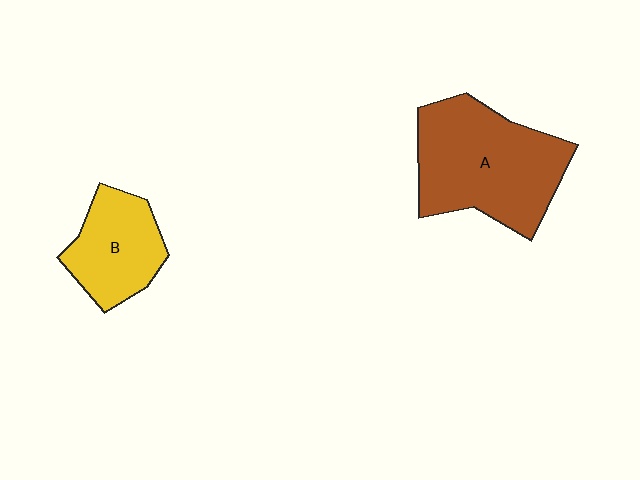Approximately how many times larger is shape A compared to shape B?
Approximately 1.8 times.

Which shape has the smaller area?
Shape B (yellow).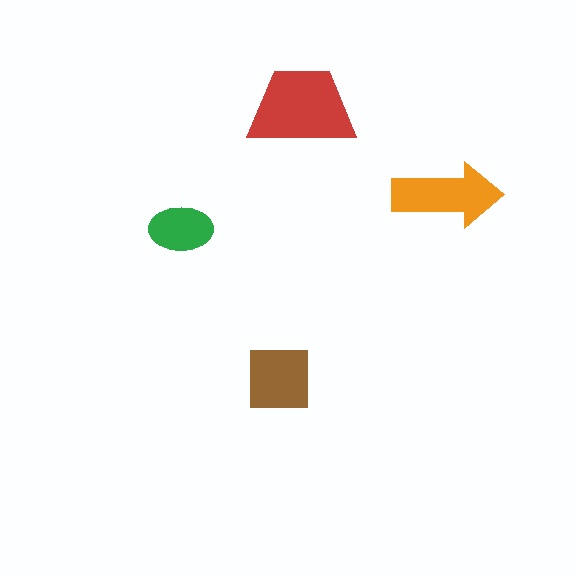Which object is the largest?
The red trapezoid.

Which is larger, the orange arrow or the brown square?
The orange arrow.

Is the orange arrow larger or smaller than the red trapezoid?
Smaller.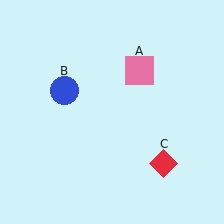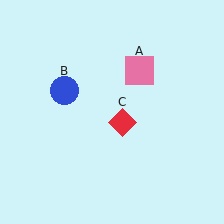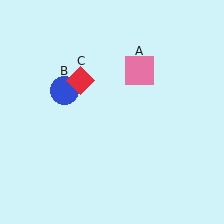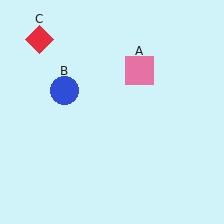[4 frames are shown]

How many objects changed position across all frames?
1 object changed position: red diamond (object C).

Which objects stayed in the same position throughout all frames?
Pink square (object A) and blue circle (object B) remained stationary.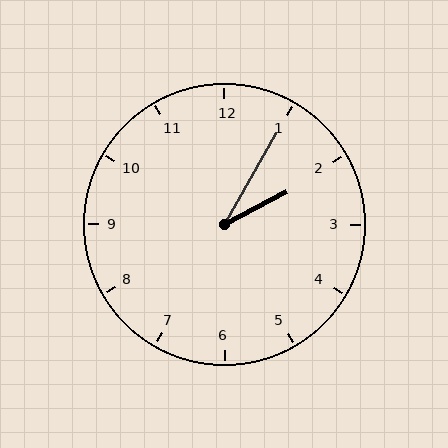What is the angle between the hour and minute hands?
Approximately 32 degrees.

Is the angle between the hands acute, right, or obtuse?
It is acute.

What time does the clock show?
2:05.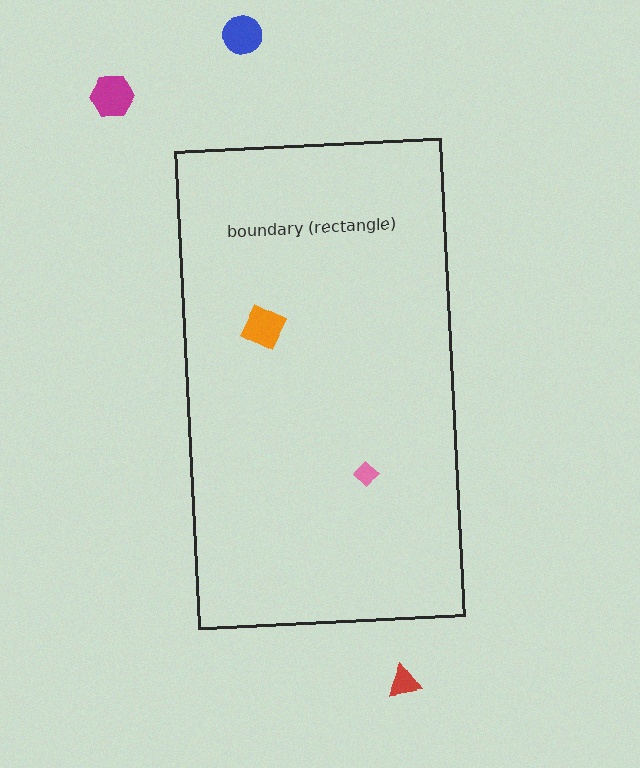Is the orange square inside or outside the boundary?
Inside.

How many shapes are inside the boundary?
2 inside, 3 outside.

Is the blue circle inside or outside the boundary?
Outside.